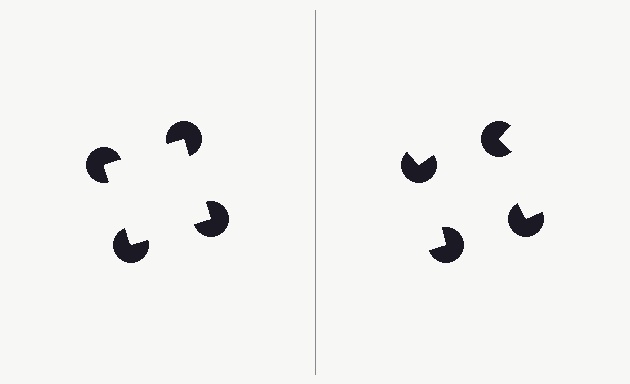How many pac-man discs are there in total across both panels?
8 — 4 on each side.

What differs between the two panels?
The pac-man discs are positioned identically on both sides; only the wedge orientations differ. On the left they align to a square; on the right they are misaligned.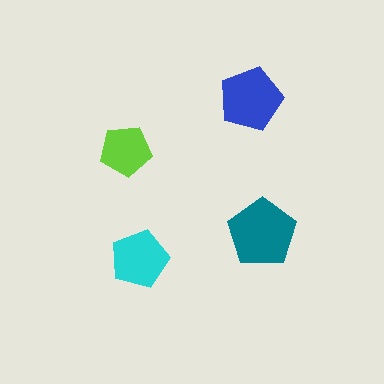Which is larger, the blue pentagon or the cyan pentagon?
The blue one.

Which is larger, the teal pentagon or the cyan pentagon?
The teal one.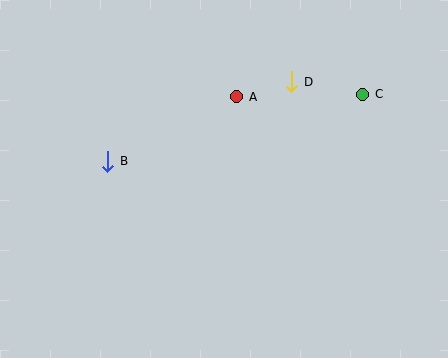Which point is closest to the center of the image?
Point A at (237, 97) is closest to the center.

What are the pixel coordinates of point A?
Point A is at (237, 97).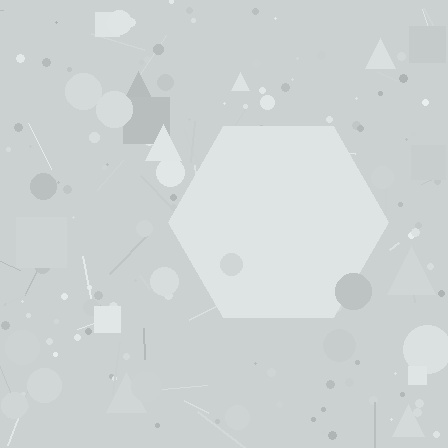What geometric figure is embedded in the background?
A hexagon is embedded in the background.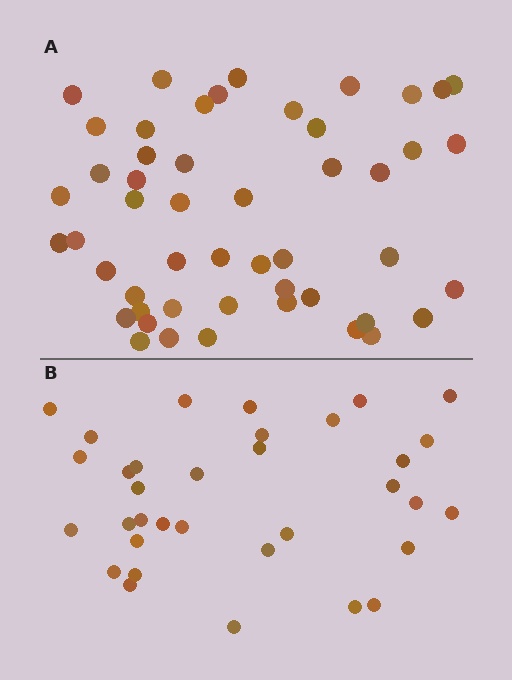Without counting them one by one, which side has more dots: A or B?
Region A (the top region) has more dots.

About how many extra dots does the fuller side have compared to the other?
Region A has approximately 15 more dots than region B.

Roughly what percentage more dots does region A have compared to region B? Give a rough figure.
About 45% more.